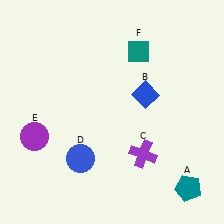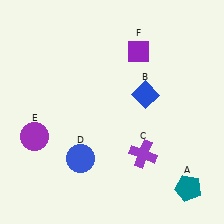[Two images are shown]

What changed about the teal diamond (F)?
In Image 1, F is teal. In Image 2, it changed to purple.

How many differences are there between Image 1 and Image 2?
There is 1 difference between the two images.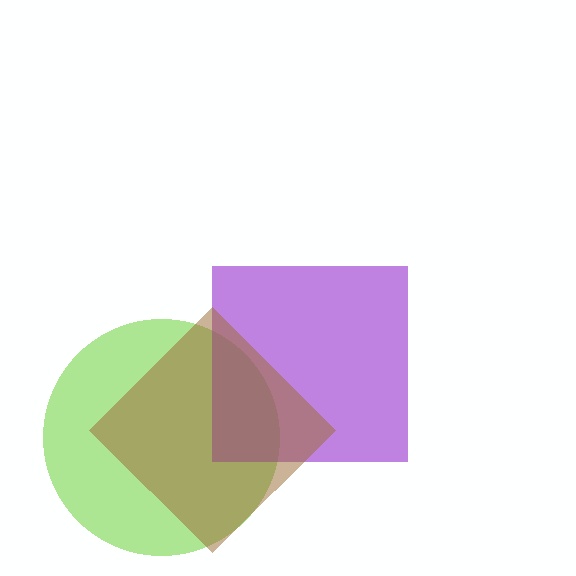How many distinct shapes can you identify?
There are 3 distinct shapes: a lime circle, a purple square, a brown diamond.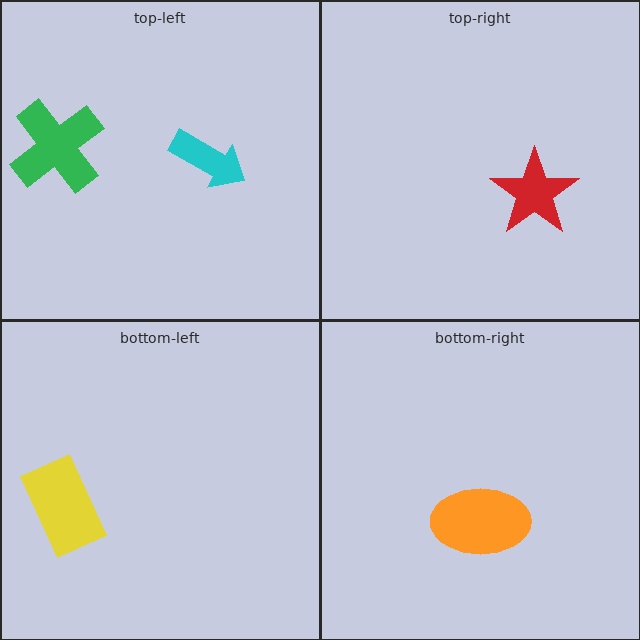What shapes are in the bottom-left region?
The yellow rectangle.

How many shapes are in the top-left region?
2.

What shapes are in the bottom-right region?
The orange ellipse.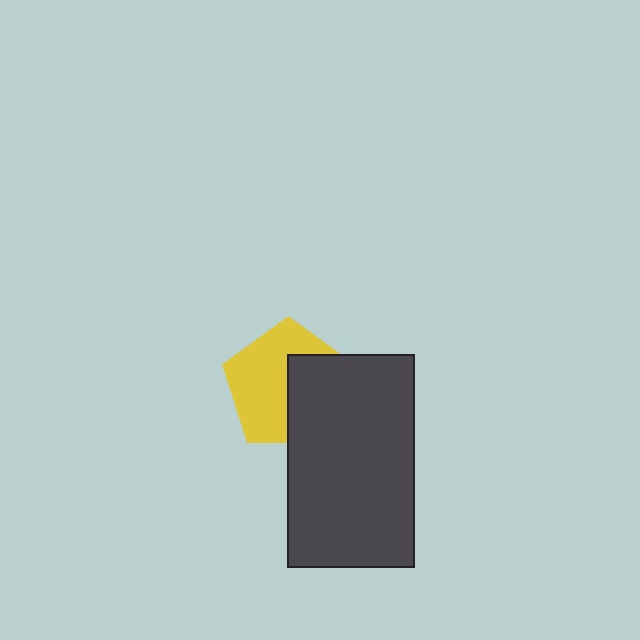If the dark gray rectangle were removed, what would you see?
You would see the complete yellow pentagon.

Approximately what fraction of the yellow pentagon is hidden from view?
Roughly 43% of the yellow pentagon is hidden behind the dark gray rectangle.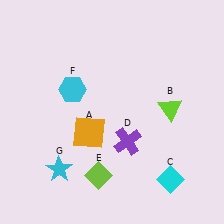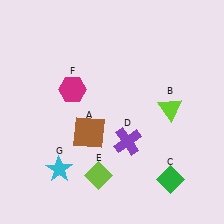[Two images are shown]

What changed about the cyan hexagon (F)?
In Image 1, F is cyan. In Image 2, it changed to magenta.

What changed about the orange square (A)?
In Image 1, A is orange. In Image 2, it changed to brown.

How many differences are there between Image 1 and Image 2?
There are 3 differences between the two images.